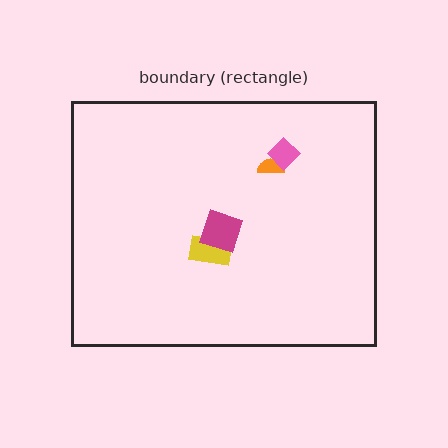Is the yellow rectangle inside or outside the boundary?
Inside.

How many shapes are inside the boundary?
4 inside, 0 outside.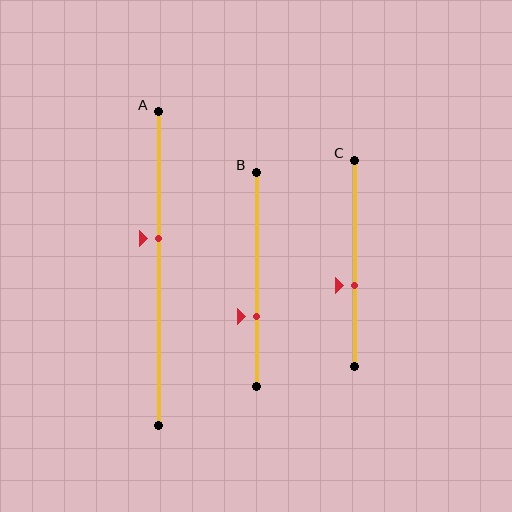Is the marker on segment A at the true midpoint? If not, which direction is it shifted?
No, the marker on segment A is shifted upward by about 10% of the segment length.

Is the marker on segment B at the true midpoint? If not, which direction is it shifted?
No, the marker on segment B is shifted downward by about 17% of the segment length.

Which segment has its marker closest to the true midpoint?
Segment A has its marker closest to the true midpoint.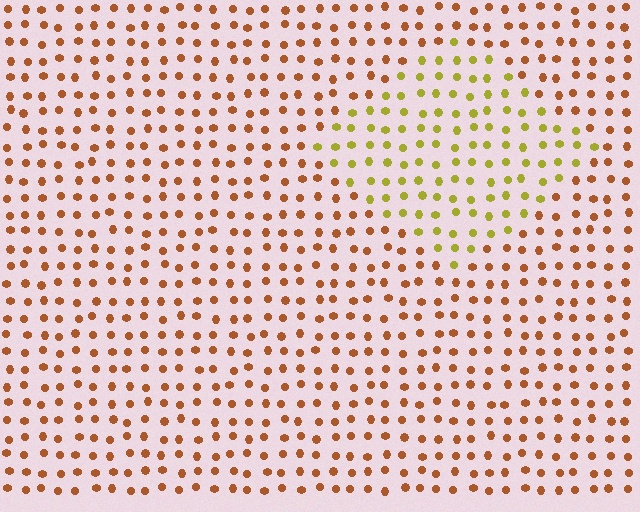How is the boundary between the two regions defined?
The boundary is defined purely by a slight shift in hue (about 43 degrees). Spacing, size, and orientation are identical on both sides.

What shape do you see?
I see a diamond.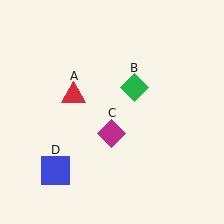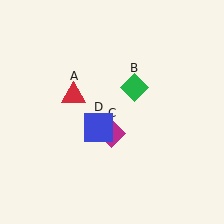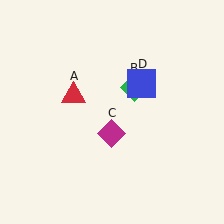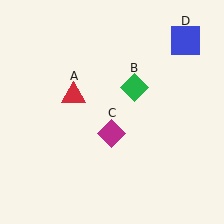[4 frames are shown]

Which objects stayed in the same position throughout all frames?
Red triangle (object A) and green diamond (object B) and magenta diamond (object C) remained stationary.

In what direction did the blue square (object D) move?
The blue square (object D) moved up and to the right.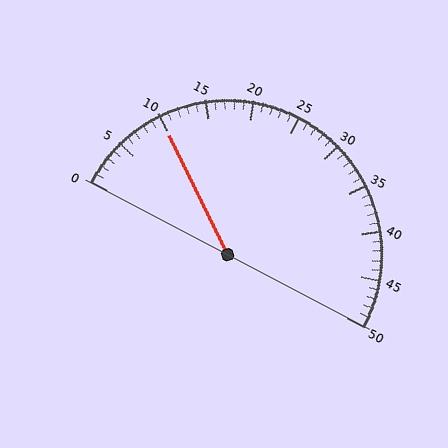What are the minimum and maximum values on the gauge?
The gauge ranges from 0 to 50.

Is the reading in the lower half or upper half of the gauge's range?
The reading is in the lower half of the range (0 to 50).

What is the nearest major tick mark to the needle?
The nearest major tick mark is 10.